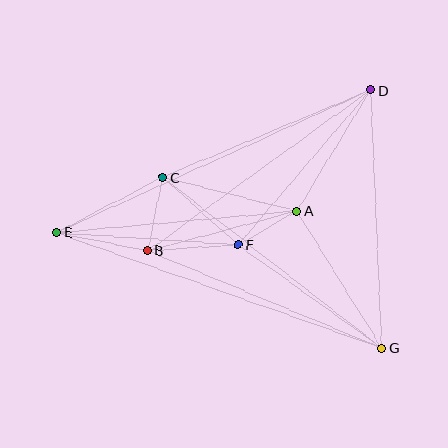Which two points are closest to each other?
Points A and F are closest to each other.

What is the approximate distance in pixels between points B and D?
The distance between B and D is approximately 275 pixels.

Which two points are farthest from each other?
Points D and E are farthest from each other.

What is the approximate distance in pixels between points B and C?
The distance between B and C is approximately 75 pixels.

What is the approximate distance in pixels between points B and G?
The distance between B and G is approximately 254 pixels.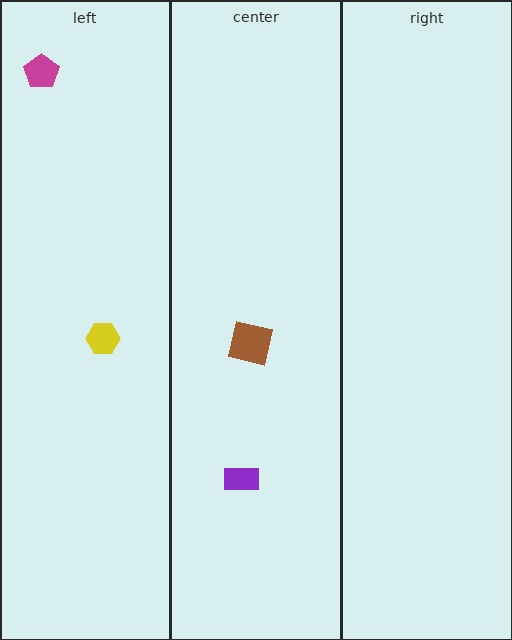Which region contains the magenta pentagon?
The left region.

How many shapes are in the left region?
2.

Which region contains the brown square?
The center region.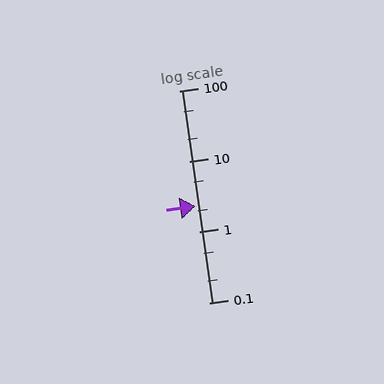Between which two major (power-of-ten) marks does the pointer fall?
The pointer is between 1 and 10.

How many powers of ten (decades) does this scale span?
The scale spans 3 decades, from 0.1 to 100.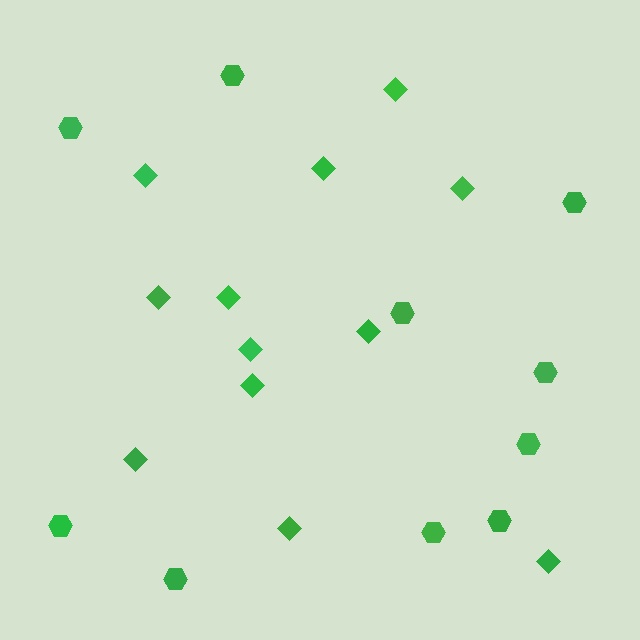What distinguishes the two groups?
There are 2 groups: one group of hexagons (10) and one group of diamonds (12).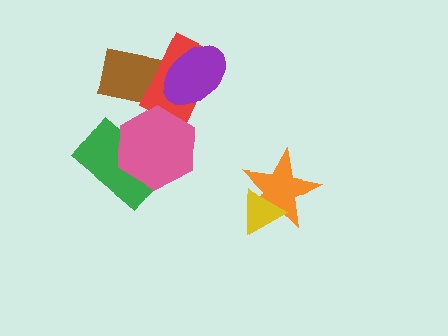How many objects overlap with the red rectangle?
3 objects overlap with the red rectangle.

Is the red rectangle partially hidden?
Yes, it is partially covered by another shape.